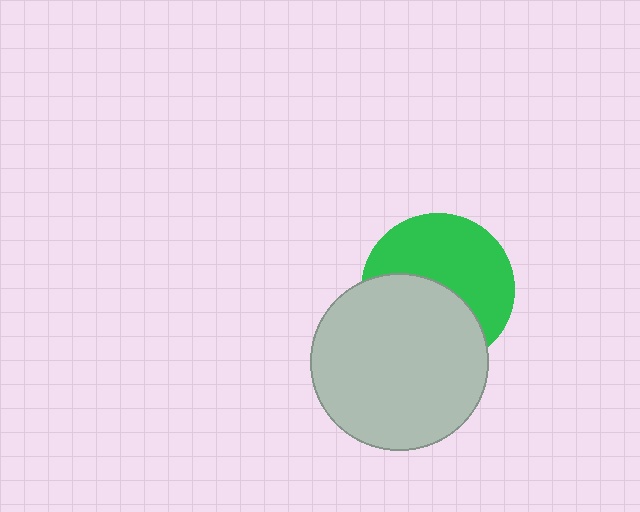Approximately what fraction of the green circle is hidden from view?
Roughly 46% of the green circle is hidden behind the light gray circle.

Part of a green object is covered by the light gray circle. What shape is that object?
It is a circle.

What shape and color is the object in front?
The object in front is a light gray circle.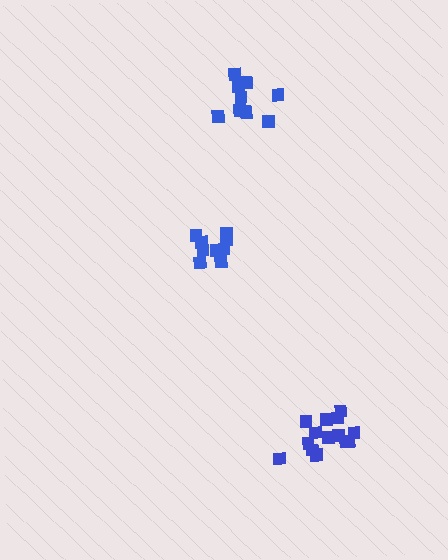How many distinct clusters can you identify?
There are 3 distinct clusters.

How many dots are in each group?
Group 1: 14 dots, Group 2: 10 dots, Group 3: 9 dots (33 total).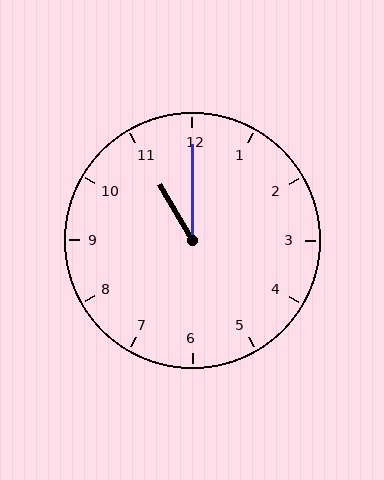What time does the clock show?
11:00.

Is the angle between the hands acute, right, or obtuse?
It is acute.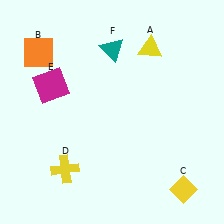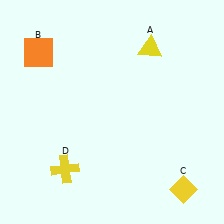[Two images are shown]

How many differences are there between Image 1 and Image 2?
There are 2 differences between the two images.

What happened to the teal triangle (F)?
The teal triangle (F) was removed in Image 2. It was in the top-right area of Image 1.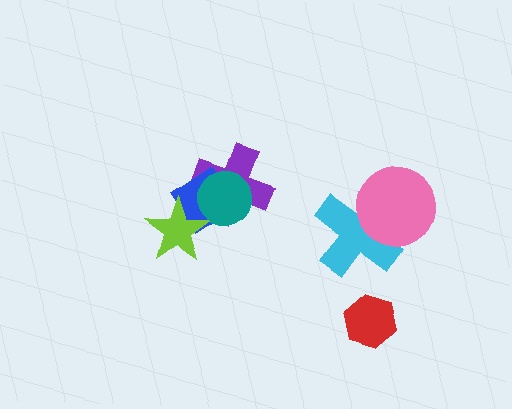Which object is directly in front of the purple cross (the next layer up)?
The blue diamond is directly in front of the purple cross.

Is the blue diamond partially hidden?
Yes, it is partially covered by another shape.